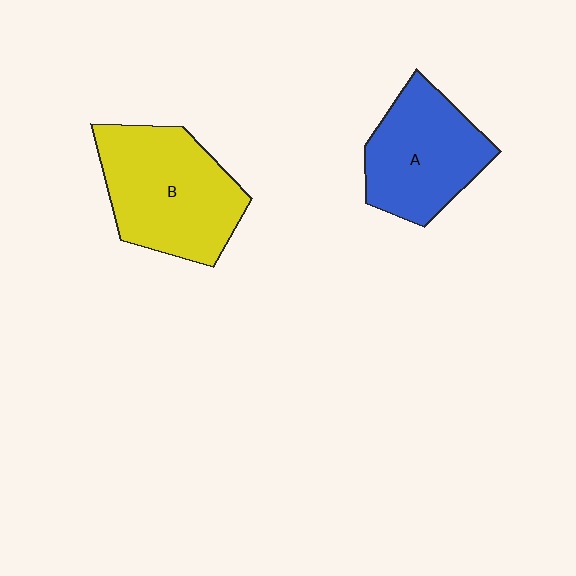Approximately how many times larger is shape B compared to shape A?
Approximately 1.2 times.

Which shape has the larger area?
Shape B (yellow).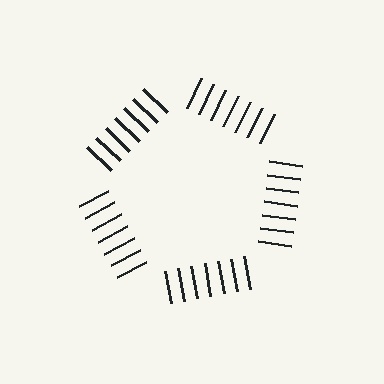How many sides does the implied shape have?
5 sides — the line-ends trace a pentagon.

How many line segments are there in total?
35 — 7 along each of the 5 edges.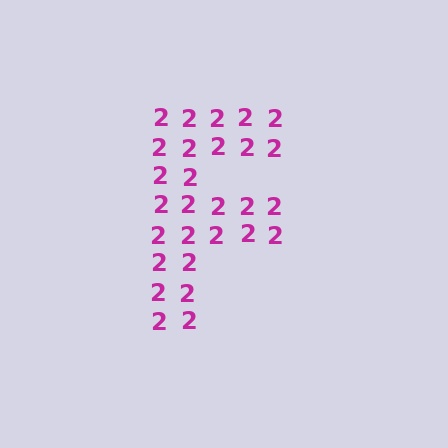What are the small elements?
The small elements are digit 2's.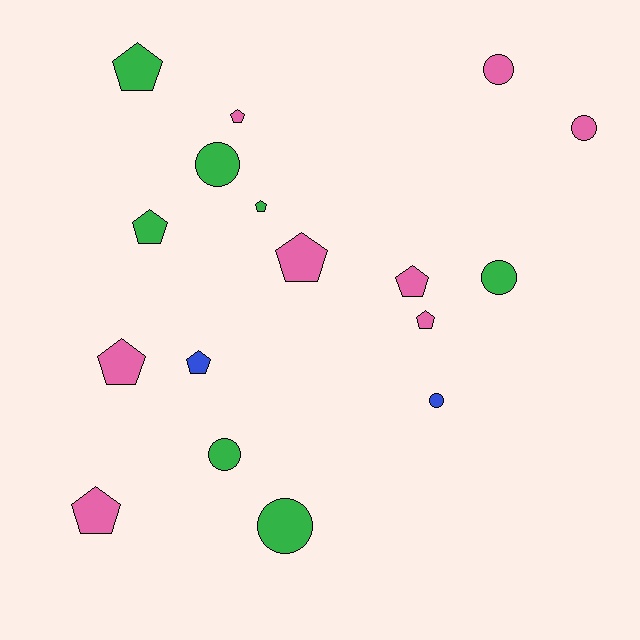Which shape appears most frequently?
Pentagon, with 10 objects.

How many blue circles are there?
There is 1 blue circle.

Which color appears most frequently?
Pink, with 8 objects.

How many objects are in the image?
There are 17 objects.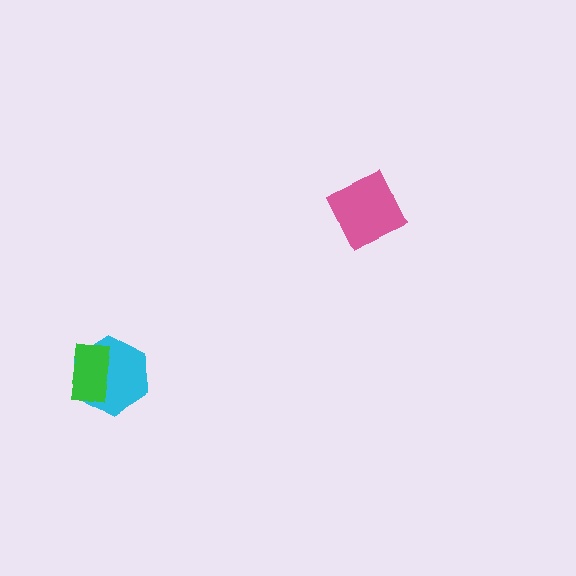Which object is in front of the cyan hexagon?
The green rectangle is in front of the cyan hexagon.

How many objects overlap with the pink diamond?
0 objects overlap with the pink diamond.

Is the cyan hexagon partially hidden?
Yes, it is partially covered by another shape.